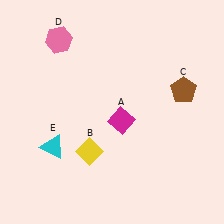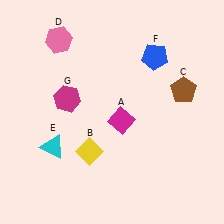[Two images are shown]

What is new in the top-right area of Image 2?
A blue pentagon (F) was added in the top-right area of Image 2.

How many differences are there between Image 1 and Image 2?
There are 2 differences between the two images.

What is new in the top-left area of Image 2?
A magenta hexagon (G) was added in the top-left area of Image 2.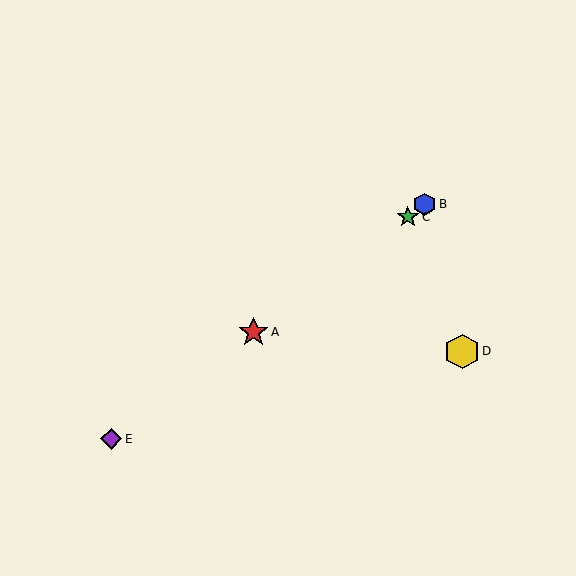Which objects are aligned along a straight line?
Objects A, B, C, E are aligned along a straight line.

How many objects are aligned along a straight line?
4 objects (A, B, C, E) are aligned along a straight line.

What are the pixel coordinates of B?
Object B is at (425, 204).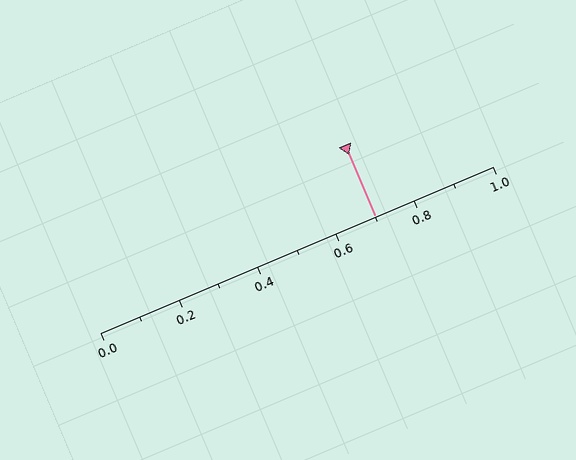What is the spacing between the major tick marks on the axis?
The major ticks are spaced 0.2 apart.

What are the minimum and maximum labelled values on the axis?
The axis runs from 0.0 to 1.0.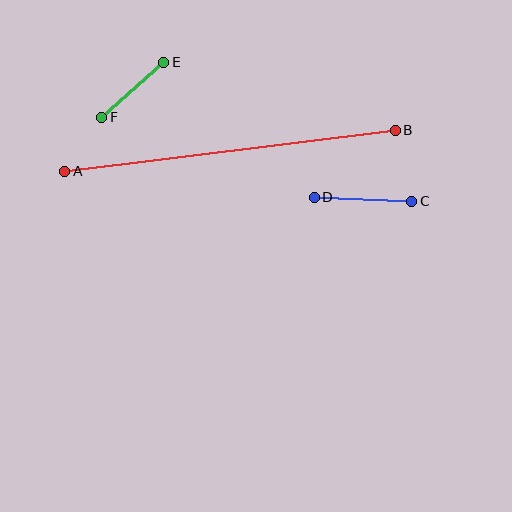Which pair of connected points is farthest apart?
Points A and B are farthest apart.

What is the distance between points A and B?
The distance is approximately 333 pixels.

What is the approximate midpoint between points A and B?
The midpoint is at approximately (230, 151) pixels.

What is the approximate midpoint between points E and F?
The midpoint is at approximately (133, 90) pixels.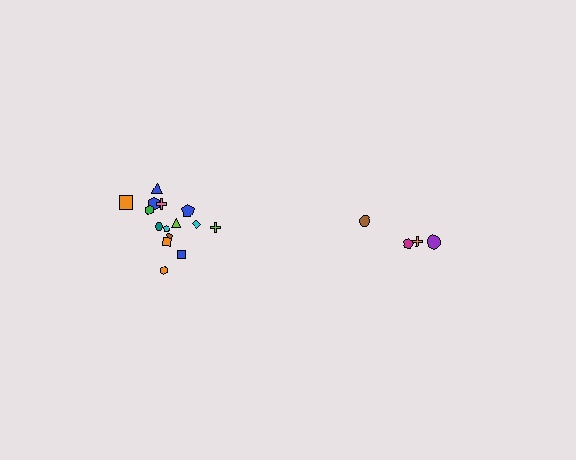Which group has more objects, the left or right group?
The left group.